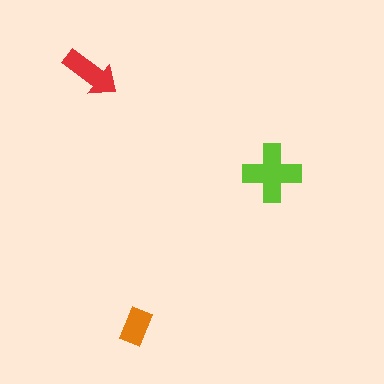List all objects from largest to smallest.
The lime cross, the red arrow, the orange rectangle.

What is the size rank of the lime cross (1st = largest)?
1st.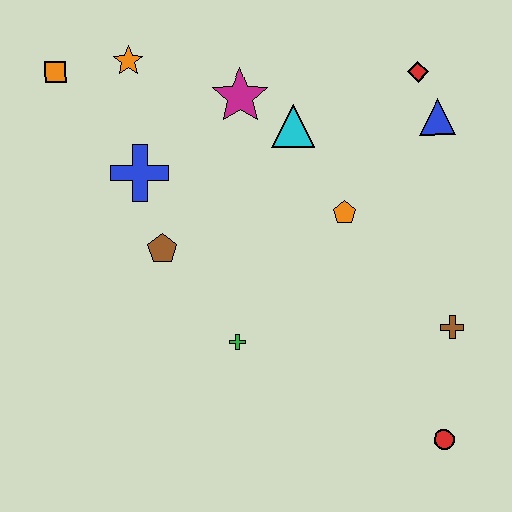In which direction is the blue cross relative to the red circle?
The blue cross is to the left of the red circle.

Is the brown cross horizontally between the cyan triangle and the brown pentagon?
No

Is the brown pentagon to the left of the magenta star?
Yes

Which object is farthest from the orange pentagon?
The orange square is farthest from the orange pentagon.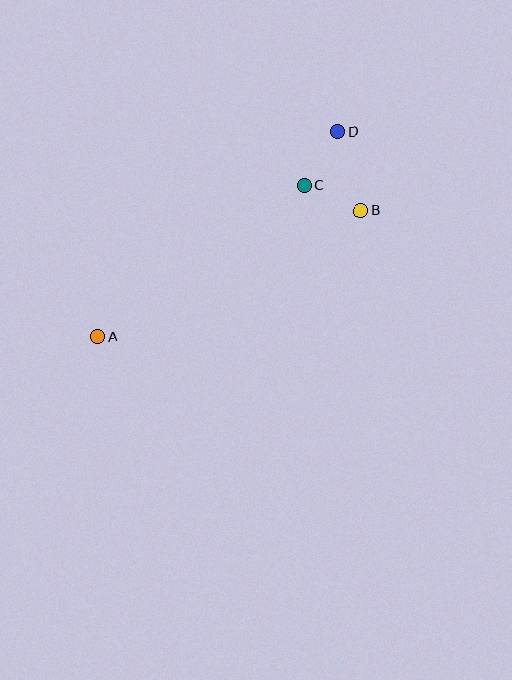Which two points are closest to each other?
Points B and C are closest to each other.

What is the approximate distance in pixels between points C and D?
The distance between C and D is approximately 63 pixels.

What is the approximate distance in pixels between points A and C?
The distance between A and C is approximately 256 pixels.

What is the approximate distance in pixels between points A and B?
The distance between A and B is approximately 292 pixels.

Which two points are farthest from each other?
Points A and D are farthest from each other.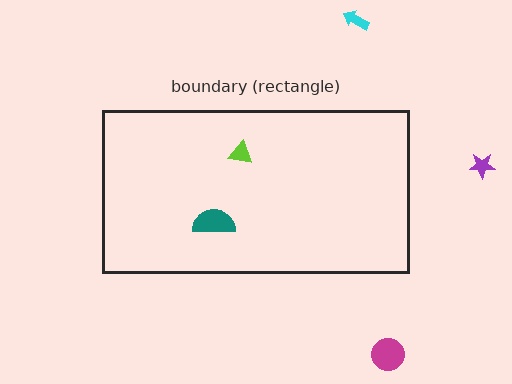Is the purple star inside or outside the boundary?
Outside.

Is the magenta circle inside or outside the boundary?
Outside.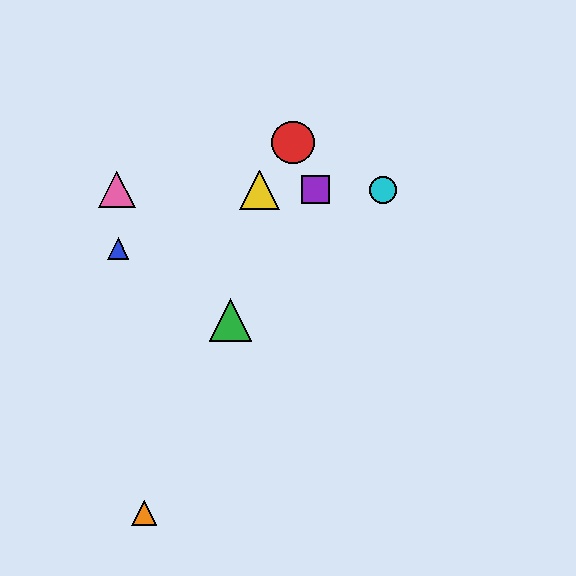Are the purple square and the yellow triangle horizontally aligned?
Yes, both are at y≈190.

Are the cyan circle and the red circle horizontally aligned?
No, the cyan circle is at y≈190 and the red circle is at y≈143.